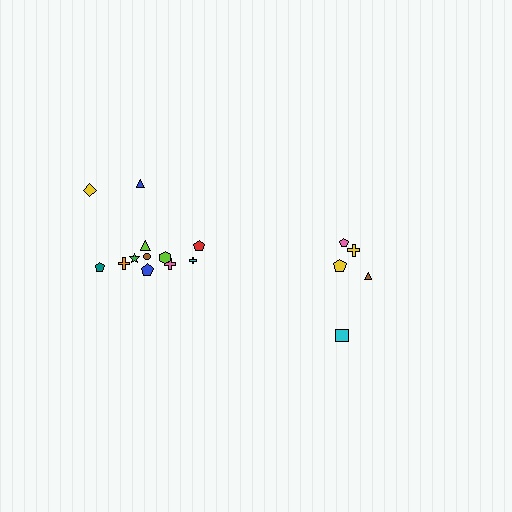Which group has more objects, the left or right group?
The left group.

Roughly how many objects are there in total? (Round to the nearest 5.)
Roughly 15 objects in total.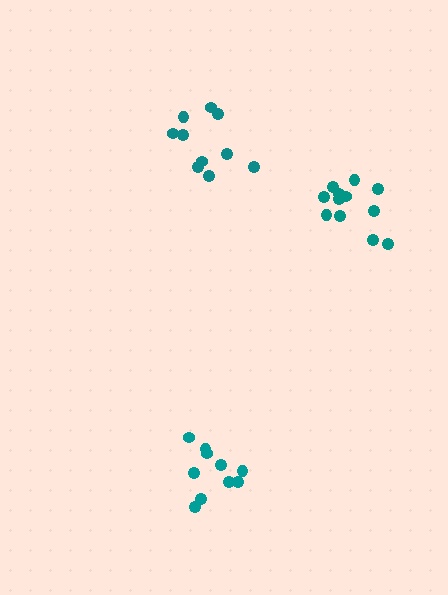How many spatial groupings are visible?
There are 3 spatial groupings.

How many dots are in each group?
Group 1: 10 dots, Group 2: 10 dots, Group 3: 12 dots (32 total).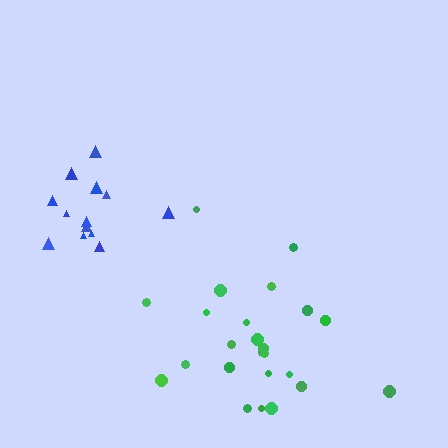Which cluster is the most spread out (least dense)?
Green.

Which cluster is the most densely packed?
Blue.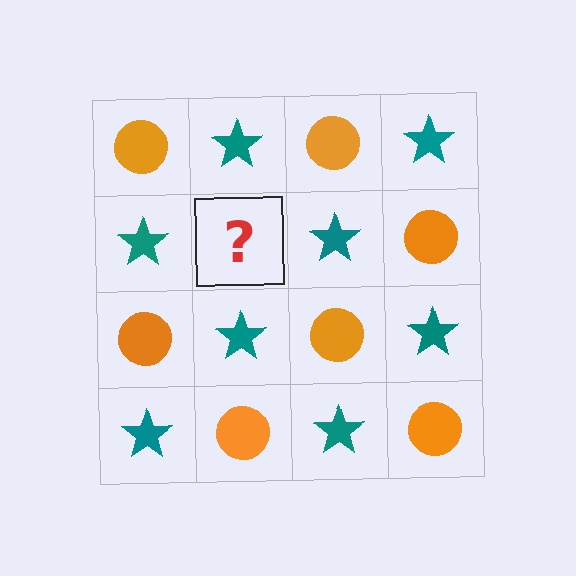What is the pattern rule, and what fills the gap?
The rule is that it alternates orange circle and teal star in a checkerboard pattern. The gap should be filled with an orange circle.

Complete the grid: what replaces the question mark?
The question mark should be replaced with an orange circle.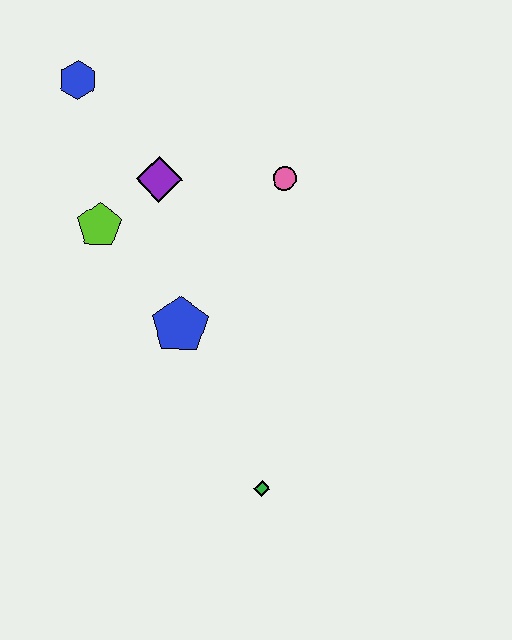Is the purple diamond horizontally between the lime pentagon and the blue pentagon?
Yes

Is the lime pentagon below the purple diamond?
Yes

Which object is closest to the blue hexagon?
The purple diamond is closest to the blue hexagon.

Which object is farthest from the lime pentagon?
The green diamond is farthest from the lime pentagon.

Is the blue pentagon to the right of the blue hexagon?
Yes